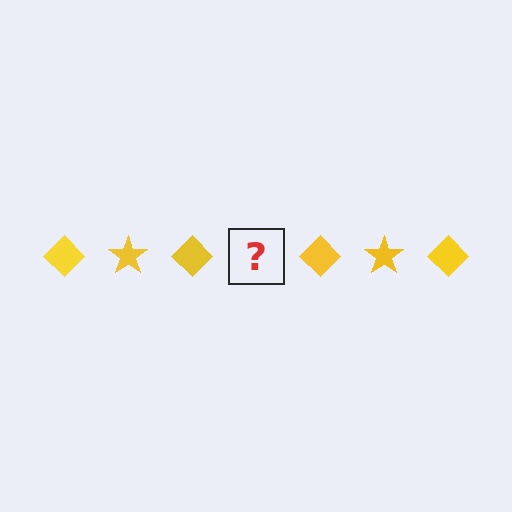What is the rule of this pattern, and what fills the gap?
The rule is that the pattern cycles through diamond, star shapes in yellow. The gap should be filled with a yellow star.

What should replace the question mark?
The question mark should be replaced with a yellow star.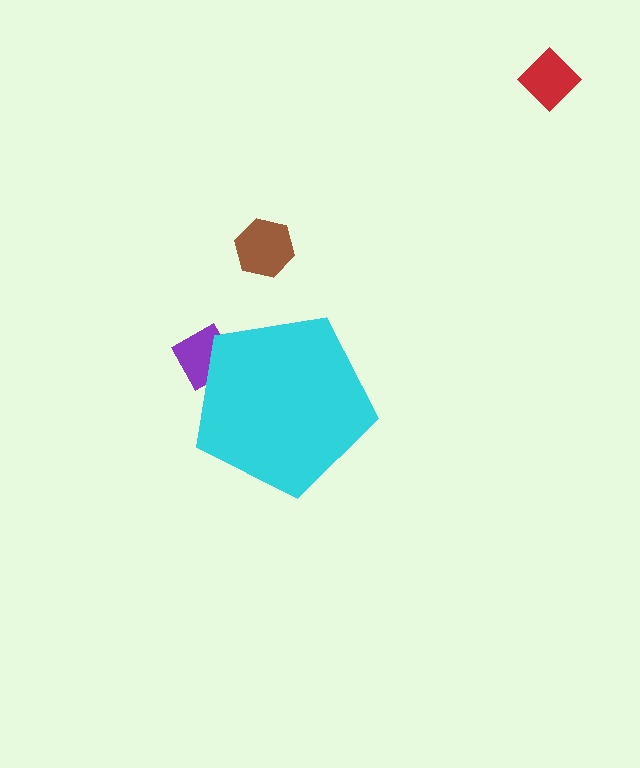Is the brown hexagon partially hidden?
No, the brown hexagon is fully visible.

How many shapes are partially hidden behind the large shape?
1 shape is partially hidden.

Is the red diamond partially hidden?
No, the red diamond is fully visible.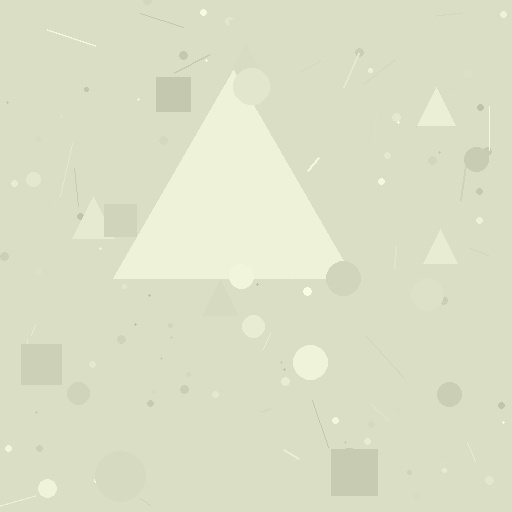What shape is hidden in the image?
A triangle is hidden in the image.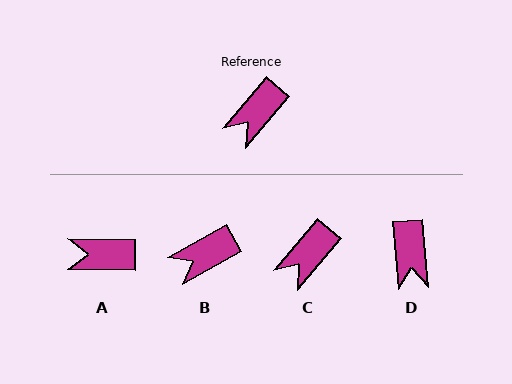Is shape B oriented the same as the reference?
No, it is off by about 21 degrees.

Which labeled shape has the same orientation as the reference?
C.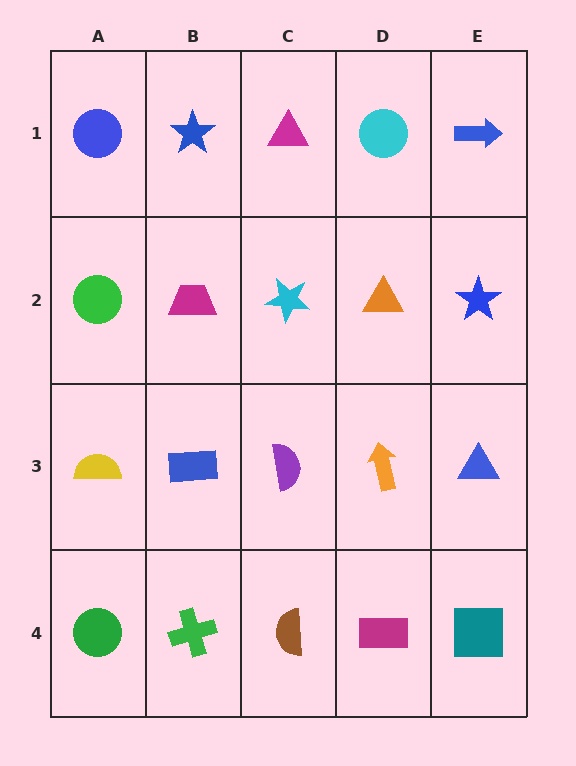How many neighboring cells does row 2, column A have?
3.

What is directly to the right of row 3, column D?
A blue triangle.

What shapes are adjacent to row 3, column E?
A blue star (row 2, column E), a teal square (row 4, column E), an orange arrow (row 3, column D).